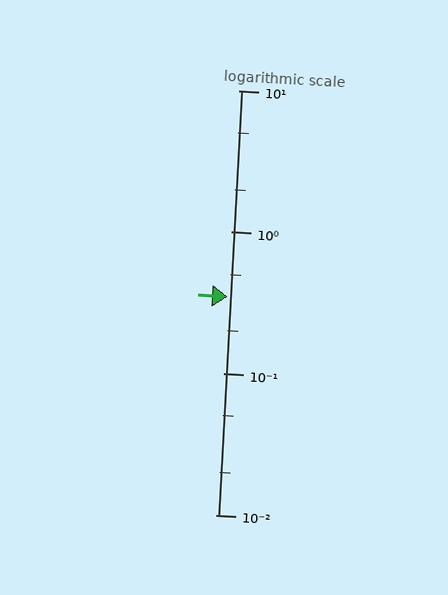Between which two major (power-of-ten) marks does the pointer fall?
The pointer is between 0.1 and 1.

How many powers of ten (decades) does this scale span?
The scale spans 3 decades, from 0.01 to 10.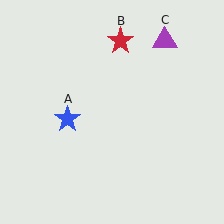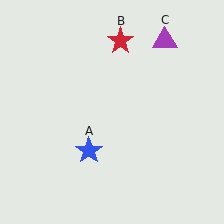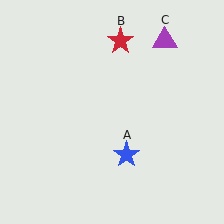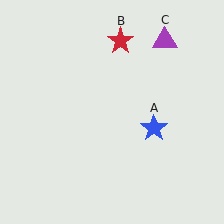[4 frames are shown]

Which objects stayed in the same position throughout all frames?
Red star (object B) and purple triangle (object C) remained stationary.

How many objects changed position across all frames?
1 object changed position: blue star (object A).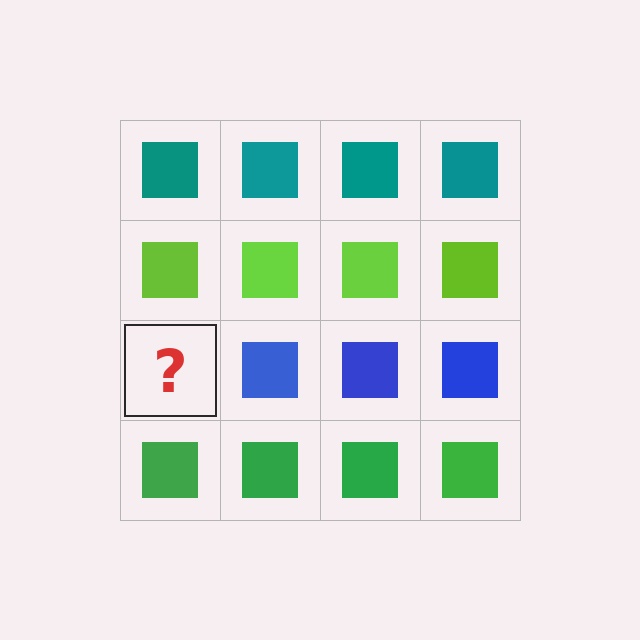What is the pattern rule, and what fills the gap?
The rule is that each row has a consistent color. The gap should be filled with a blue square.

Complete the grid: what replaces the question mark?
The question mark should be replaced with a blue square.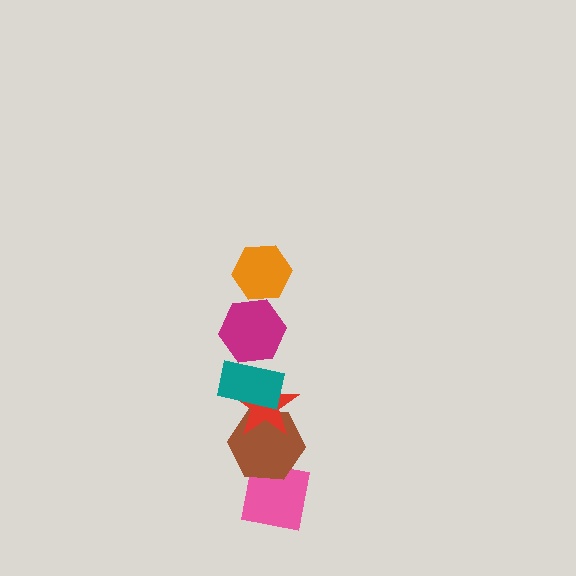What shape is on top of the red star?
The teal rectangle is on top of the red star.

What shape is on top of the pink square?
The brown hexagon is on top of the pink square.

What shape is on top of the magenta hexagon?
The orange hexagon is on top of the magenta hexagon.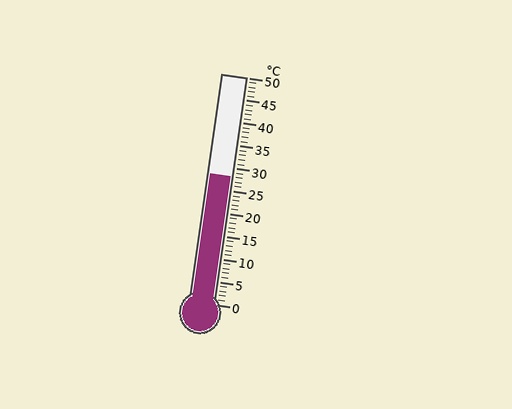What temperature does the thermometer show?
The thermometer shows approximately 28°C.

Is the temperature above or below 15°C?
The temperature is above 15°C.